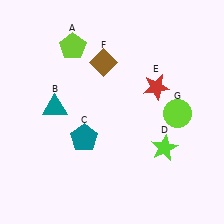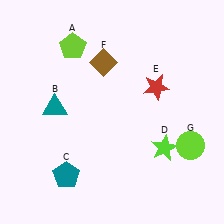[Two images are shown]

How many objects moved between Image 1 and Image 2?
2 objects moved between the two images.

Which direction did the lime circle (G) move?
The lime circle (G) moved down.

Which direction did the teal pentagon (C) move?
The teal pentagon (C) moved down.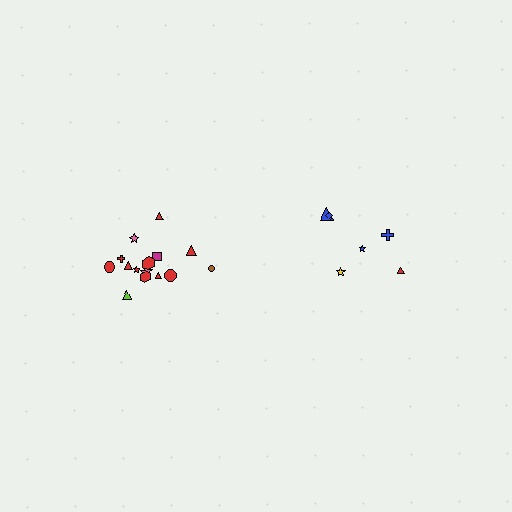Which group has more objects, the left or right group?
The left group.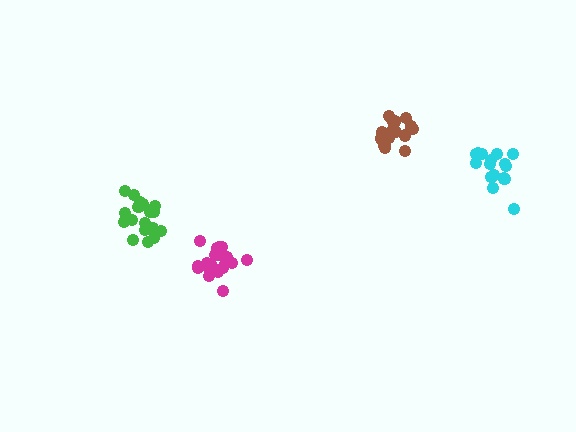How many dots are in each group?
Group 1: 18 dots, Group 2: 16 dots, Group 3: 21 dots, Group 4: 17 dots (72 total).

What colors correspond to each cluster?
The clusters are colored: green, cyan, magenta, brown.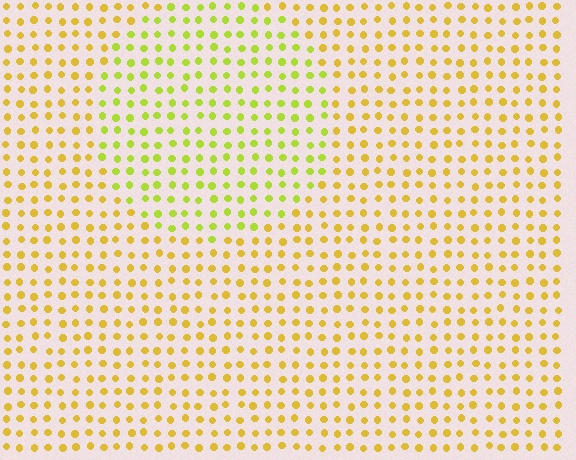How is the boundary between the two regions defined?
The boundary is defined purely by a slight shift in hue (about 30 degrees). Spacing, size, and orientation are identical on both sides.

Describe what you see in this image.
The image is filled with small yellow elements in a uniform arrangement. A circle-shaped region is visible where the elements are tinted to a slightly different hue, forming a subtle color boundary.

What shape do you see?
I see a circle.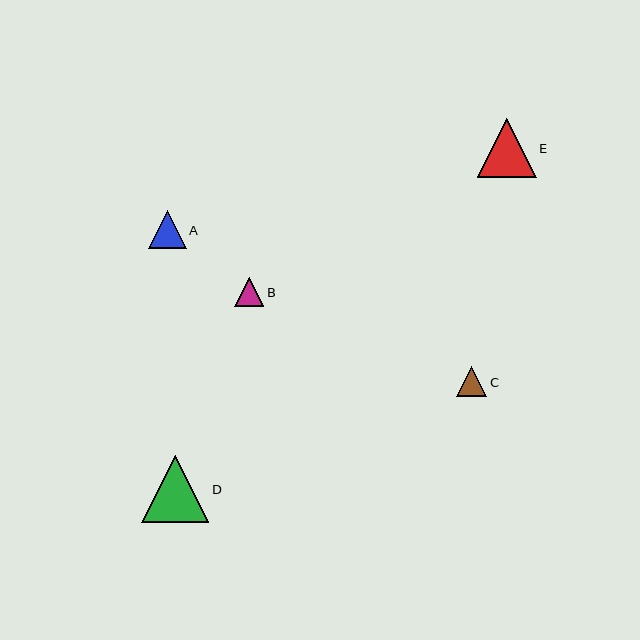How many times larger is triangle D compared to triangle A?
Triangle D is approximately 1.7 times the size of triangle A.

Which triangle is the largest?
Triangle D is the largest with a size of approximately 67 pixels.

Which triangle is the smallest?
Triangle B is the smallest with a size of approximately 29 pixels.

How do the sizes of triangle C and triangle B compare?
Triangle C and triangle B are approximately the same size.